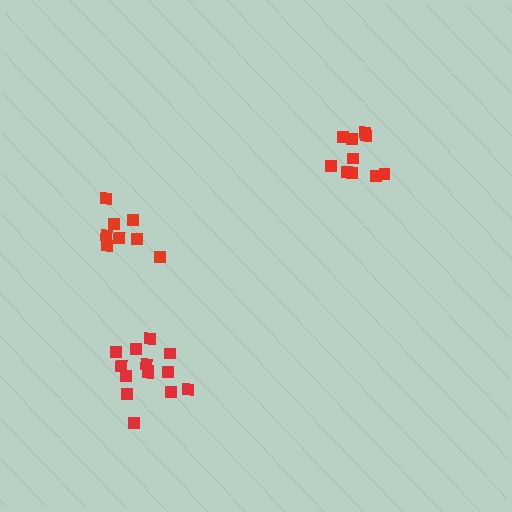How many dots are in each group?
Group 1: 14 dots, Group 2: 8 dots, Group 3: 10 dots (32 total).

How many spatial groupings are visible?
There are 3 spatial groupings.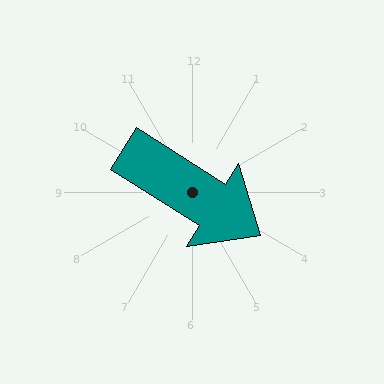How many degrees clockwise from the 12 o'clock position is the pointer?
Approximately 122 degrees.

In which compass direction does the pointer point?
Southeast.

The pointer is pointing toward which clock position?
Roughly 4 o'clock.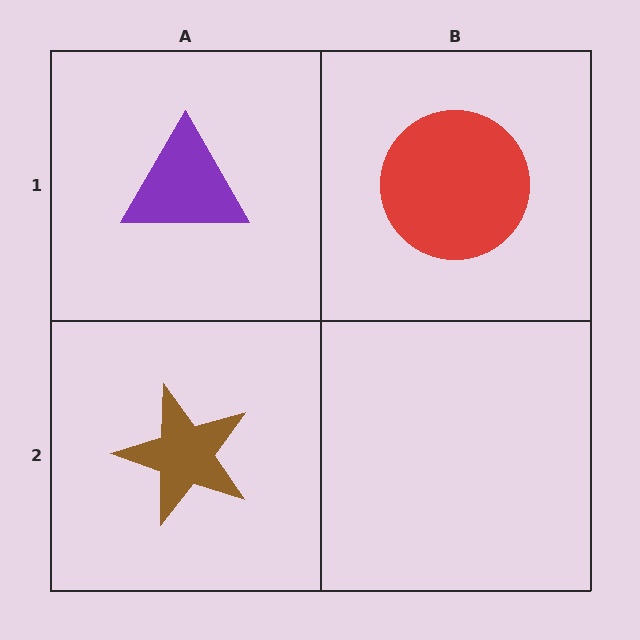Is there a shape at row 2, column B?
No, that cell is empty.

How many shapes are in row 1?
2 shapes.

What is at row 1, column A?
A purple triangle.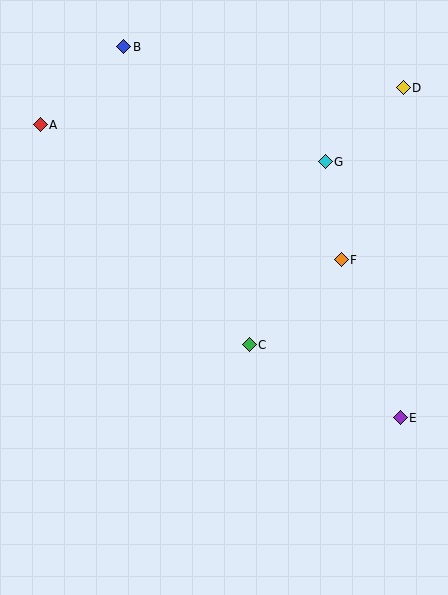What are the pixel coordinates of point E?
Point E is at (400, 418).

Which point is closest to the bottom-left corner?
Point C is closest to the bottom-left corner.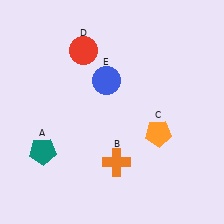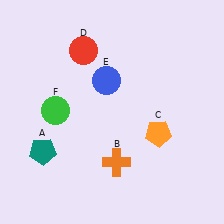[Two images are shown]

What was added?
A green circle (F) was added in Image 2.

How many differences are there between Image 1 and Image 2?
There is 1 difference between the two images.